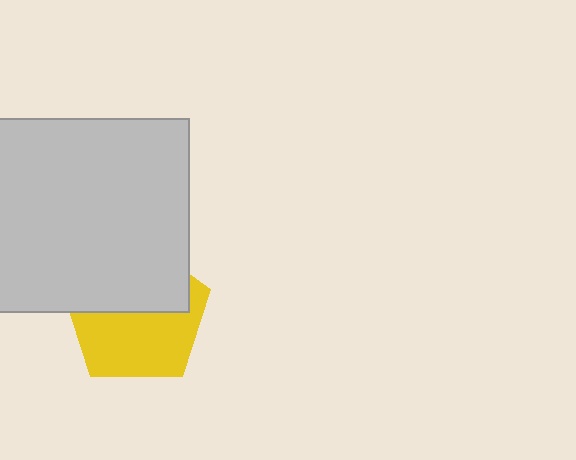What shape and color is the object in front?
The object in front is a light gray rectangle.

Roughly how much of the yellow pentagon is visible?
About half of it is visible (roughly 53%).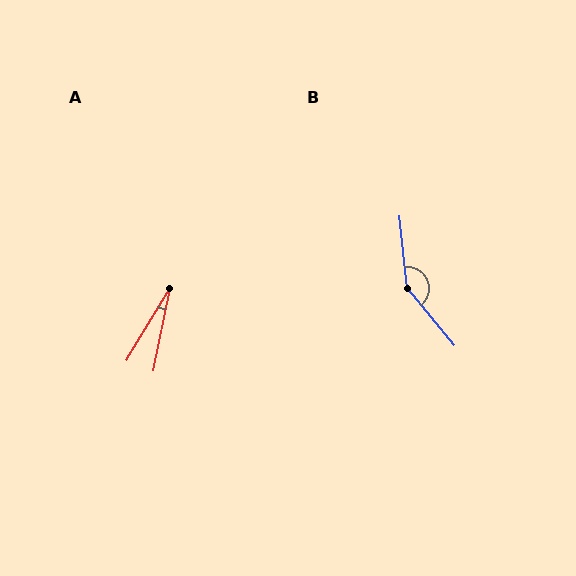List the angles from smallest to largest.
A (20°), B (146°).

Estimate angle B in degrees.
Approximately 146 degrees.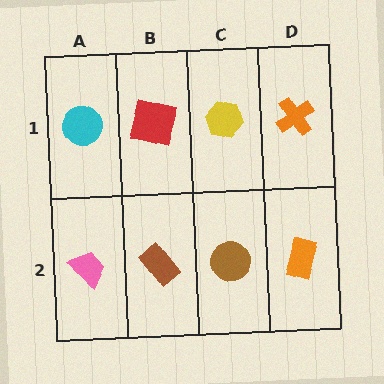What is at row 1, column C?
A yellow hexagon.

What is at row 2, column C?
A brown circle.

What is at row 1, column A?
A cyan circle.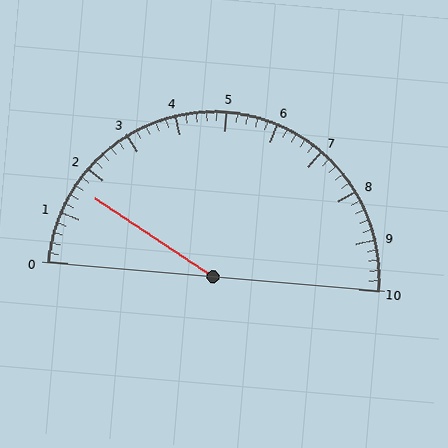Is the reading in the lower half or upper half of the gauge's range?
The reading is in the lower half of the range (0 to 10).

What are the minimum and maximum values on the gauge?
The gauge ranges from 0 to 10.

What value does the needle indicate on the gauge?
The needle indicates approximately 1.6.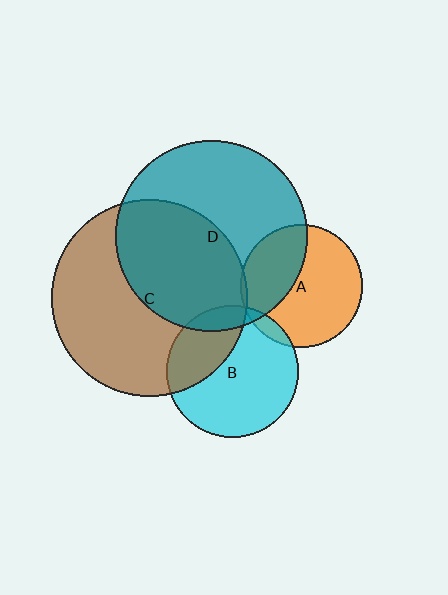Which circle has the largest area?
Circle C (brown).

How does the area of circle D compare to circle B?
Approximately 2.1 times.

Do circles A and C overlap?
Yes.